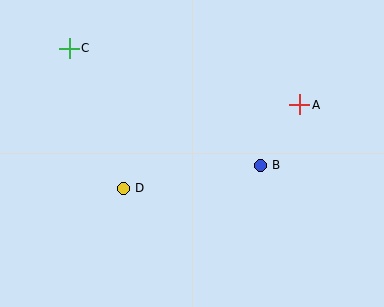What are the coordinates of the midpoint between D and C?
The midpoint between D and C is at (96, 118).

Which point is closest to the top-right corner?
Point A is closest to the top-right corner.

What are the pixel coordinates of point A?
Point A is at (300, 105).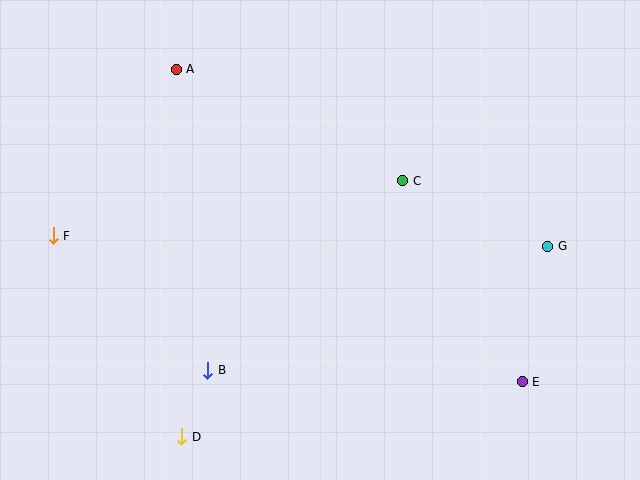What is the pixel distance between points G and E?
The distance between G and E is 138 pixels.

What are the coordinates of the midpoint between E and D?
The midpoint between E and D is at (352, 409).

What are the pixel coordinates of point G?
Point G is at (548, 246).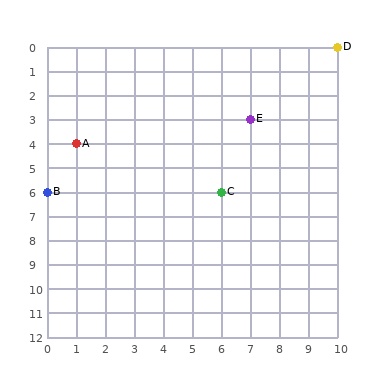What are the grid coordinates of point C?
Point C is at grid coordinates (6, 6).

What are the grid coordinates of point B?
Point B is at grid coordinates (0, 6).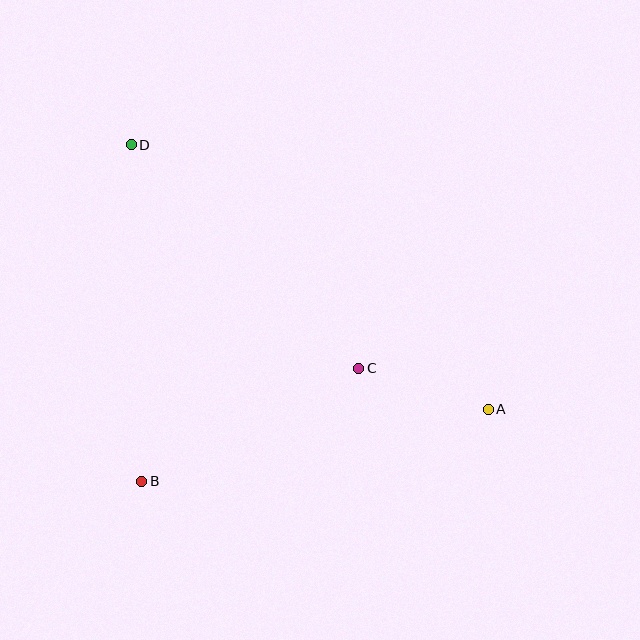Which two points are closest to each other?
Points A and C are closest to each other.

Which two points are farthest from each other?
Points A and D are farthest from each other.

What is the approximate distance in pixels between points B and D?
The distance between B and D is approximately 336 pixels.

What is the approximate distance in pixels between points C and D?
The distance between C and D is approximately 319 pixels.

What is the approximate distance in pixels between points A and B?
The distance between A and B is approximately 354 pixels.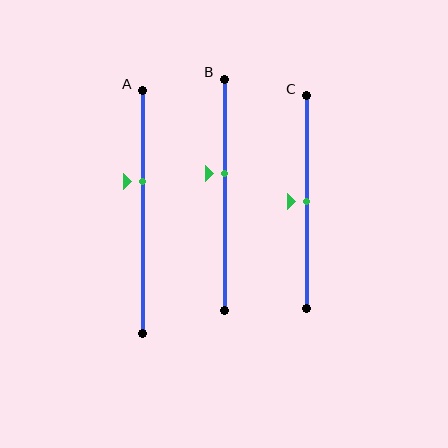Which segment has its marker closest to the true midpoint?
Segment C has its marker closest to the true midpoint.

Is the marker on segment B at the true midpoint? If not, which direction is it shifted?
No, the marker on segment B is shifted upward by about 9% of the segment length.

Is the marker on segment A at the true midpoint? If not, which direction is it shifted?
No, the marker on segment A is shifted upward by about 13% of the segment length.